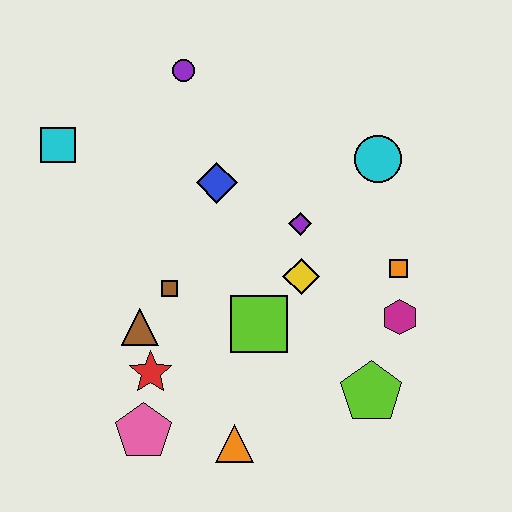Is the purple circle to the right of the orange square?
No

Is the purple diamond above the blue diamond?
No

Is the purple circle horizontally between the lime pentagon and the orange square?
No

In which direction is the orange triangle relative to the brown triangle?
The orange triangle is below the brown triangle.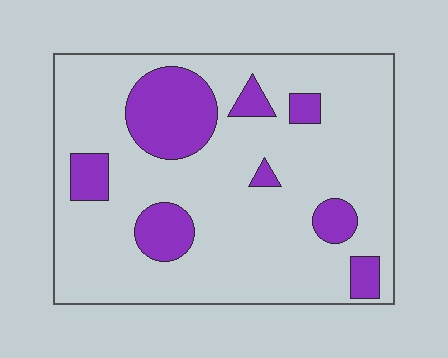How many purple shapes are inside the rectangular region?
8.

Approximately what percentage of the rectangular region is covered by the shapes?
Approximately 20%.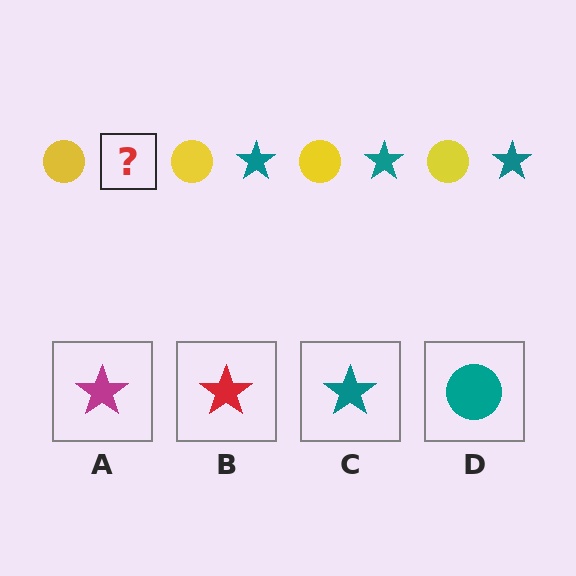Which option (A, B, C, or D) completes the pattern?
C.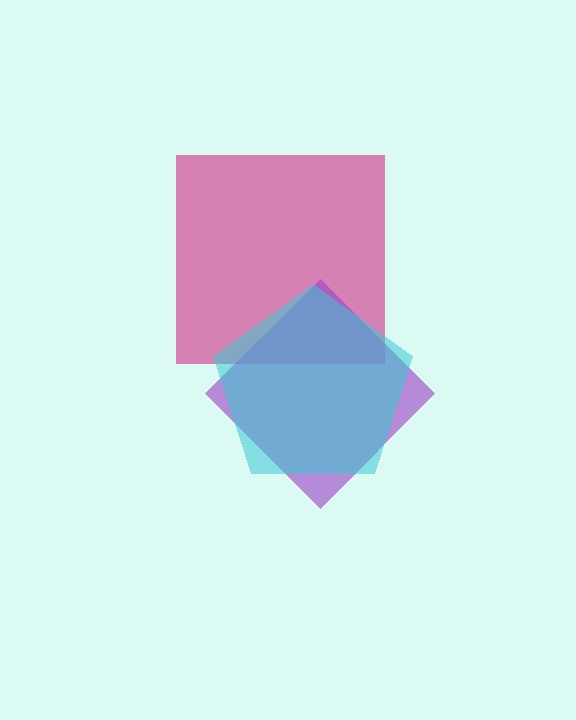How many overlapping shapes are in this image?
There are 3 overlapping shapes in the image.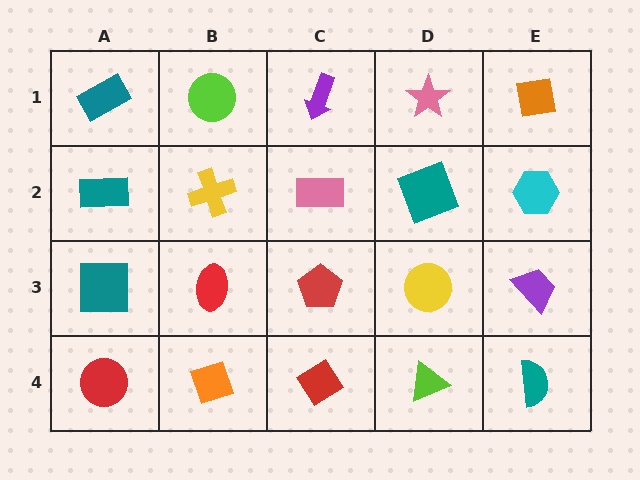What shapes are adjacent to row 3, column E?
A cyan hexagon (row 2, column E), a teal semicircle (row 4, column E), a yellow circle (row 3, column D).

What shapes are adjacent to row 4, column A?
A teal square (row 3, column A), an orange diamond (row 4, column B).